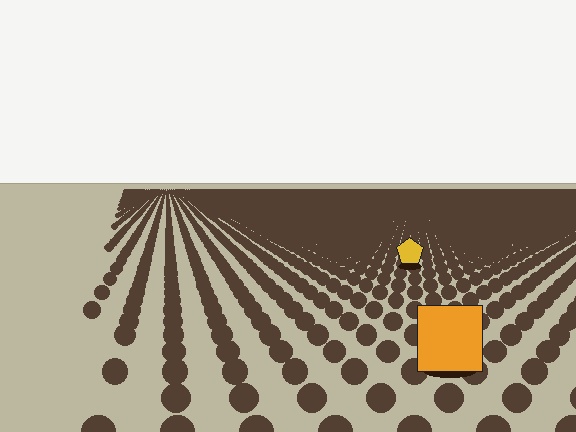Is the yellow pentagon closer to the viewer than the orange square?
No. The orange square is closer — you can tell from the texture gradient: the ground texture is coarser near it.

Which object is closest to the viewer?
The orange square is closest. The texture marks near it are larger and more spread out.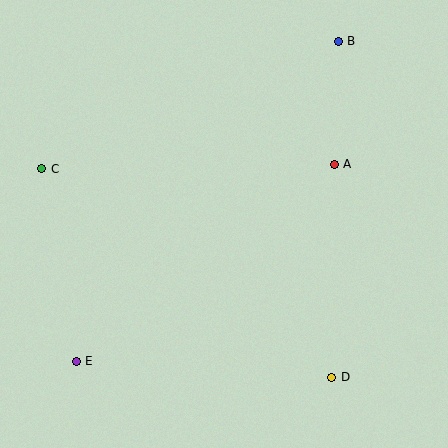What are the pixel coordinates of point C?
Point C is at (42, 169).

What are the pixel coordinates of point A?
Point A is at (334, 164).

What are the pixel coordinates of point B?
Point B is at (338, 41).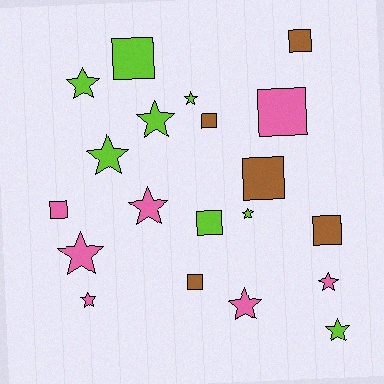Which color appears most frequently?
Lime, with 8 objects.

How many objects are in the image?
There are 20 objects.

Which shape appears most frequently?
Star, with 11 objects.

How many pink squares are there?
There are 2 pink squares.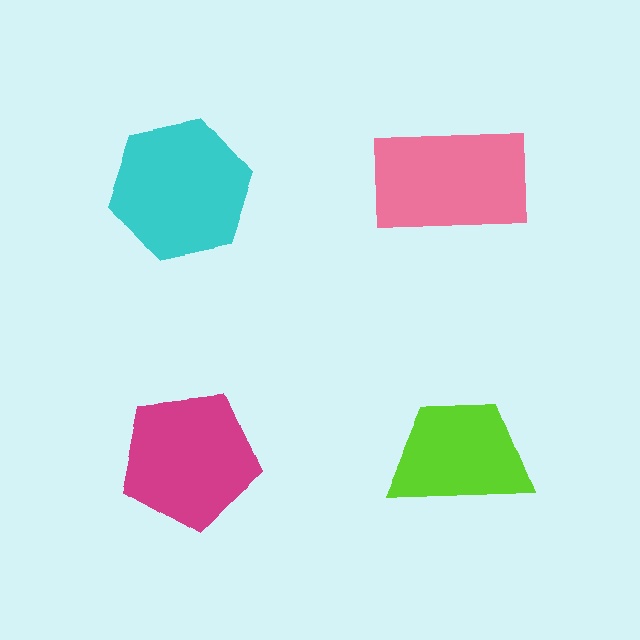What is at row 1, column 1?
A cyan hexagon.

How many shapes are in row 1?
2 shapes.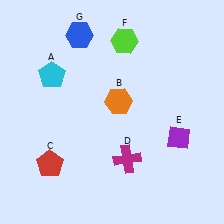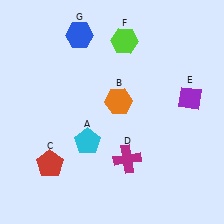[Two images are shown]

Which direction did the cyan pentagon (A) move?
The cyan pentagon (A) moved down.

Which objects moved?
The objects that moved are: the cyan pentagon (A), the purple diamond (E).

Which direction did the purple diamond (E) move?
The purple diamond (E) moved up.